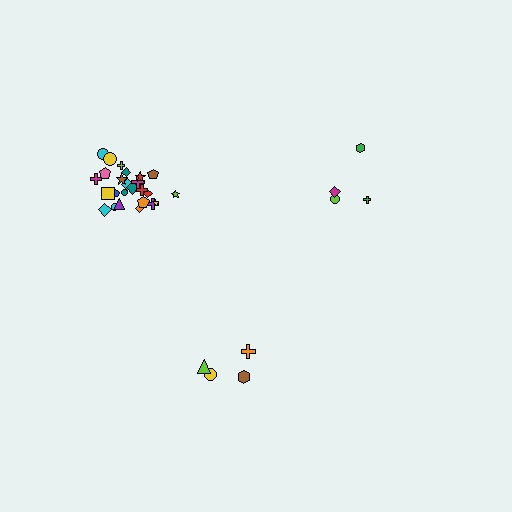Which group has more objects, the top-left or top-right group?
The top-left group.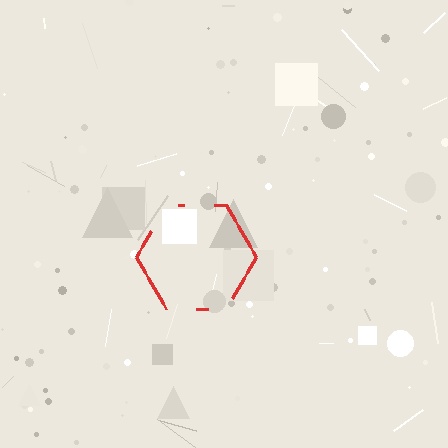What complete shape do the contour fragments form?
The contour fragments form a hexagon.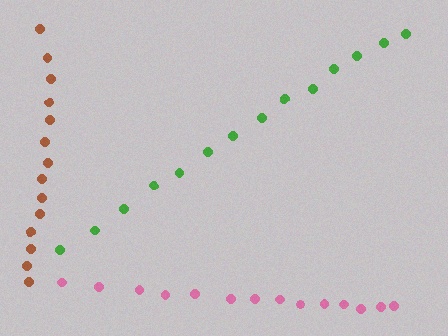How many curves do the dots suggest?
There are 3 distinct paths.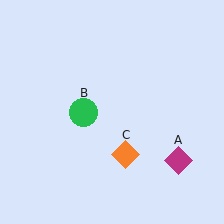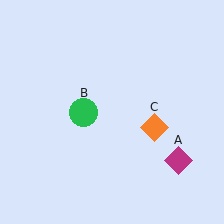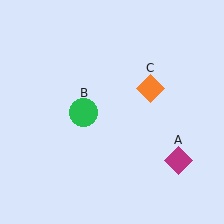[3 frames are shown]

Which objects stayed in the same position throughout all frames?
Magenta diamond (object A) and green circle (object B) remained stationary.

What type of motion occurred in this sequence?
The orange diamond (object C) rotated counterclockwise around the center of the scene.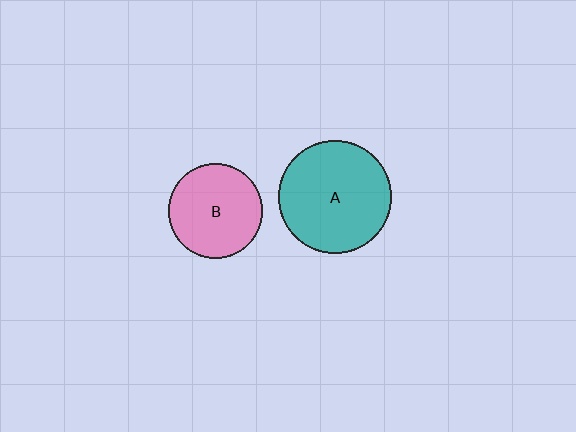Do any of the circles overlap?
No, none of the circles overlap.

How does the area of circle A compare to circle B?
Approximately 1.4 times.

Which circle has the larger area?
Circle A (teal).